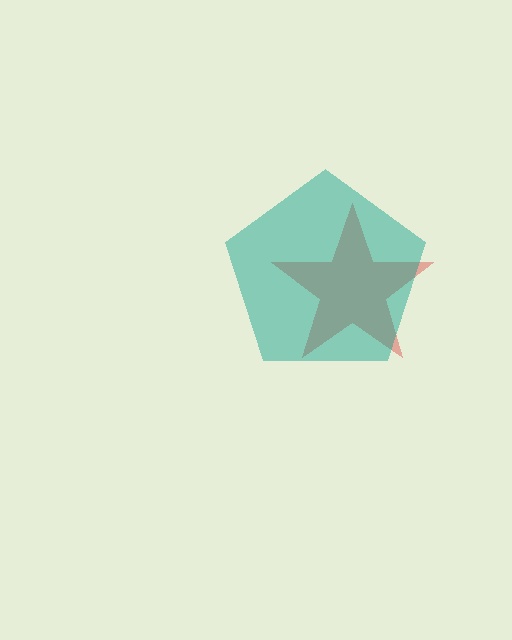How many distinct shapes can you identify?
There are 2 distinct shapes: a red star, a teal pentagon.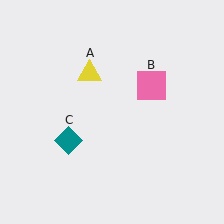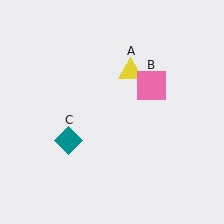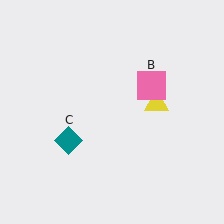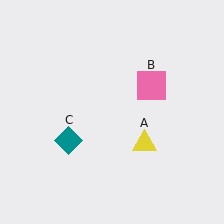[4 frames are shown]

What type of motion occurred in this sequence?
The yellow triangle (object A) rotated clockwise around the center of the scene.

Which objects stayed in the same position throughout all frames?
Pink square (object B) and teal diamond (object C) remained stationary.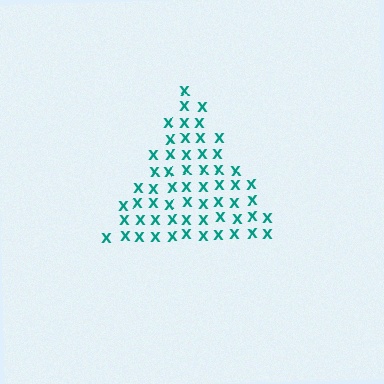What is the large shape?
The large shape is a triangle.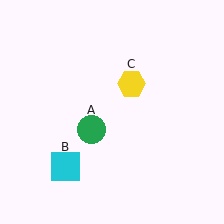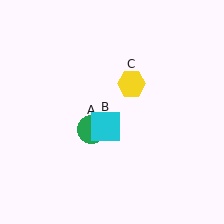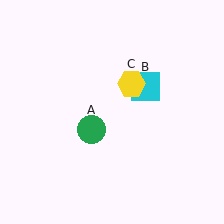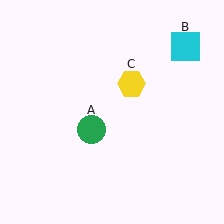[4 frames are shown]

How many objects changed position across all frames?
1 object changed position: cyan square (object B).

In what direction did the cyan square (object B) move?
The cyan square (object B) moved up and to the right.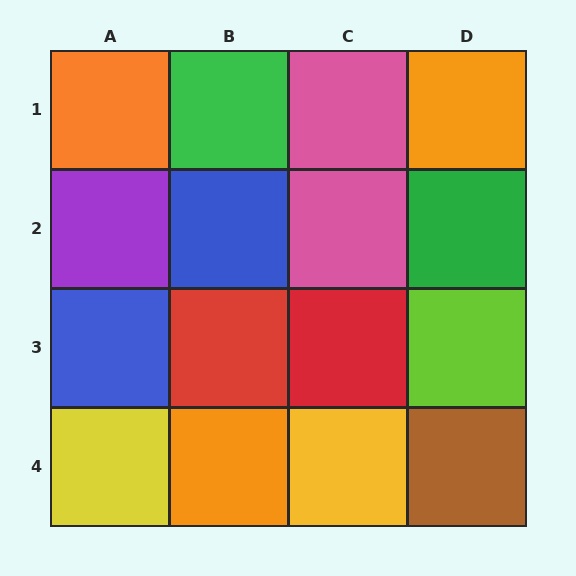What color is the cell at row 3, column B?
Red.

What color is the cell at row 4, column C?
Yellow.